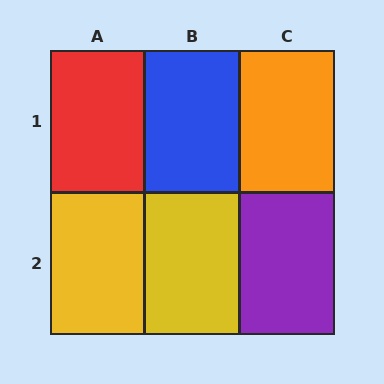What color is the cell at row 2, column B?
Yellow.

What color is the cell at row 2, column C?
Purple.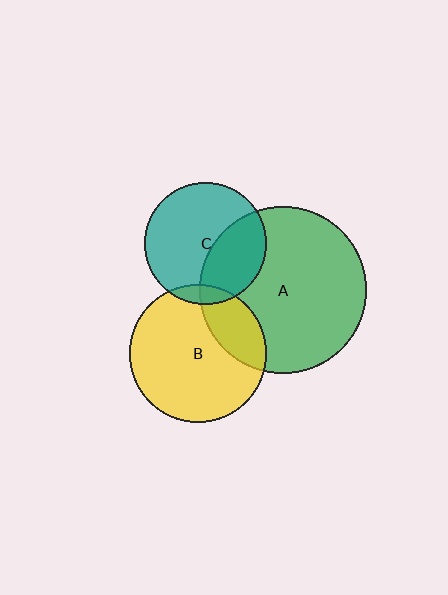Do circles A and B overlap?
Yes.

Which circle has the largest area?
Circle A (green).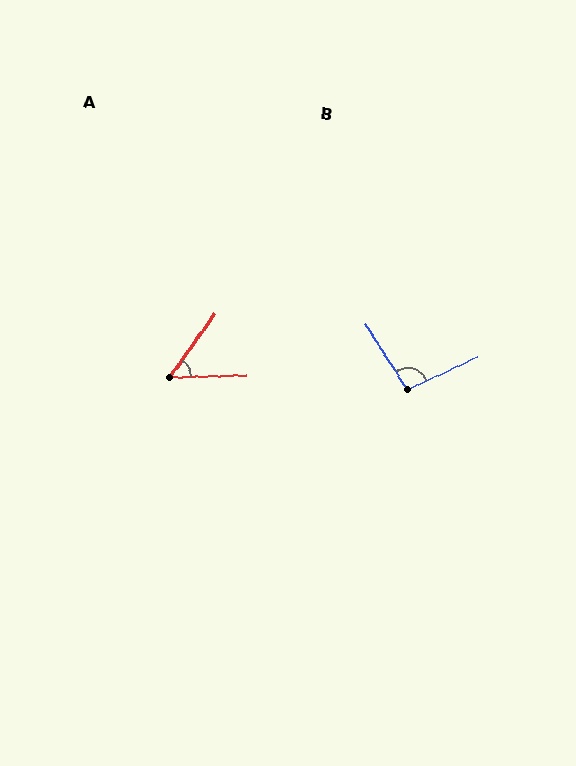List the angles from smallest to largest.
A (52°), B (98°).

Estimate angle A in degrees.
Approximately 52 degrees.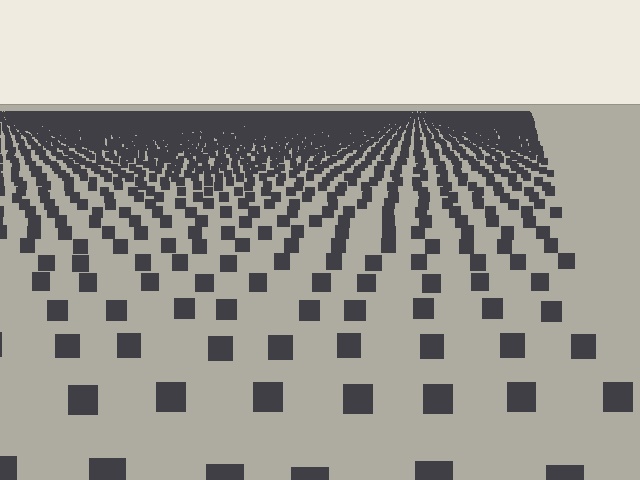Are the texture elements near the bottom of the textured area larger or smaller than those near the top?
Larger. Near the bottom, elements are closer to the viewer and appear at a bigger on-screen size.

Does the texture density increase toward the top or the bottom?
Density increases toward the top.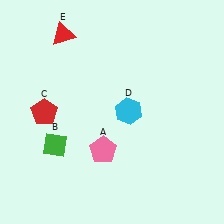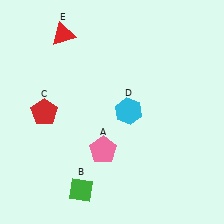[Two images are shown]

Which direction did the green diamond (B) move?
The green diamond (B) moved down.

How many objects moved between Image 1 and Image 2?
1 object moved between the two images.